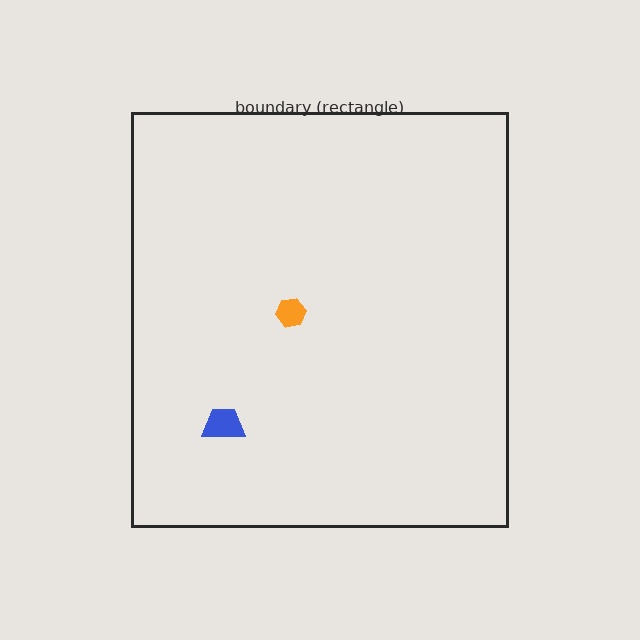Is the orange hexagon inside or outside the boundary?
Inside.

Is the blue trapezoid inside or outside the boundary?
Inside.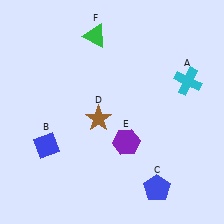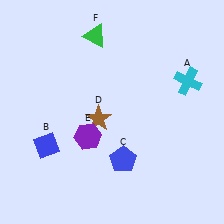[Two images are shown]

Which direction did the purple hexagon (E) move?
The purple hexagon (E) moved left.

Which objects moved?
The objects that moved are: the blue pentagon (C), the purple hexagon (E).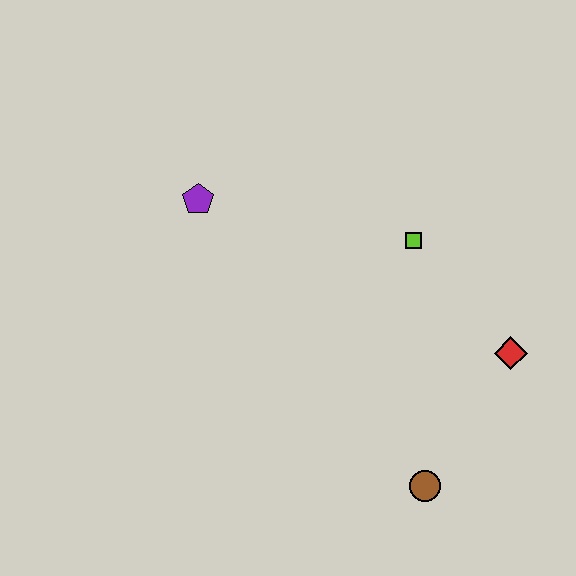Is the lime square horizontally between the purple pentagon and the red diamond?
Yes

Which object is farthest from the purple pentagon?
The brown circle is farthest from the purple pentagon.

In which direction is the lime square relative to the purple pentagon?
The lime square is to the right of the purple pentagon.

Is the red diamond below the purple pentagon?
Yes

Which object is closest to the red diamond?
The lime square is closest to the red diamond.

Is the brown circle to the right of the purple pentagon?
Yes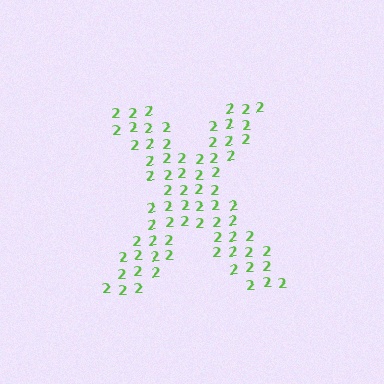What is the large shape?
The large shape is the letter X.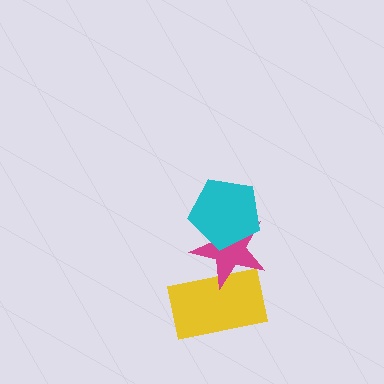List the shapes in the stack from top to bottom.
From top to bottom: the cyan pentagon, the magenta star, the yellow rectangle.